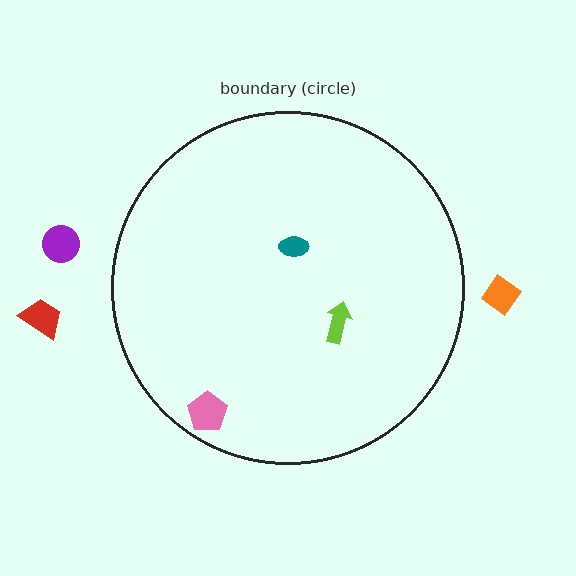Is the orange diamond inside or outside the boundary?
Outside.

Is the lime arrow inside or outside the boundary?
Inside.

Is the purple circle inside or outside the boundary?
Outside.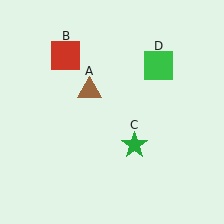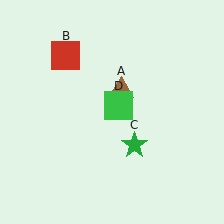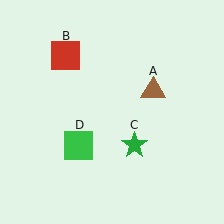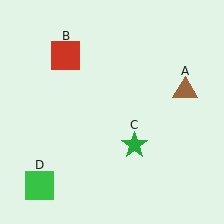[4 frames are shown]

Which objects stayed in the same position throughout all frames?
Red square (object B) and green star (object C) remained stationary.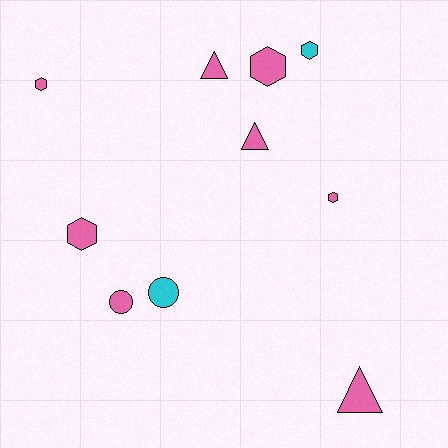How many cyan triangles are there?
There are no cyan triangles.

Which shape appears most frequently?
Hexagon, with 5 objects.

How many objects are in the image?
There are 10 objects.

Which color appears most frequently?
Pink, with 8 objects.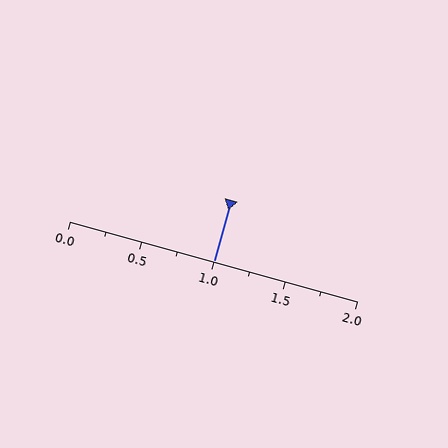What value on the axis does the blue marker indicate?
The marker indicates approximately 1.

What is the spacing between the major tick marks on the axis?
The major ticks are spaced 0.5 apart.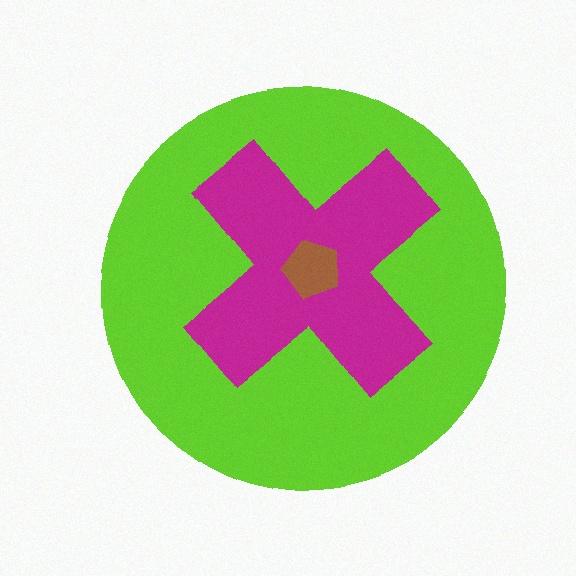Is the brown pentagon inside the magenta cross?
Yes.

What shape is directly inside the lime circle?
The magenta cross.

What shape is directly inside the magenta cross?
The brown pentagon.